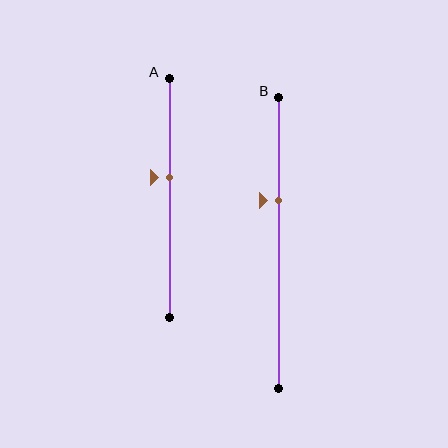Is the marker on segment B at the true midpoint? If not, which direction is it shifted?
No, the marker on segment B is shifted upward by about 15% of the segment length.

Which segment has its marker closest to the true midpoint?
Segment A has its marker closest to the true midpoint.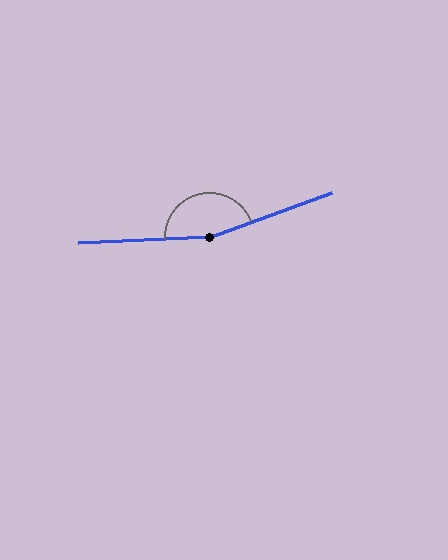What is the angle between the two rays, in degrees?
Approximately 163 degrees.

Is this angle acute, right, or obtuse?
It is obtuse.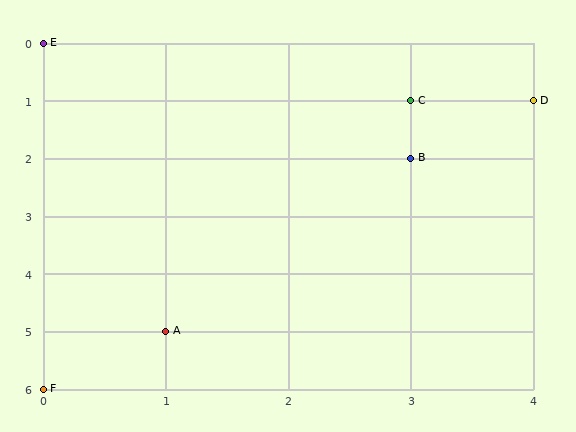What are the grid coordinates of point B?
Point B is at grid coordinates (3, 2).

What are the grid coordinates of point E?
Point E is at grid coordinates (0, 0).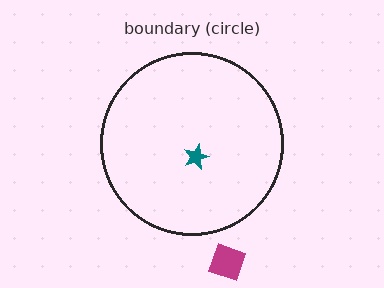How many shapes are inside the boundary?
1 inside, 1 outside.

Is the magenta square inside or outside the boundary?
Outside.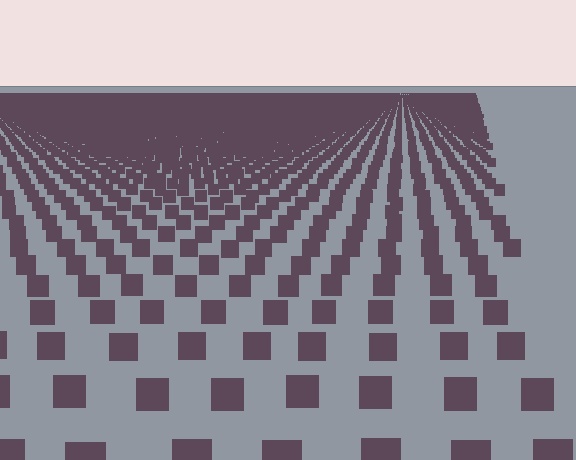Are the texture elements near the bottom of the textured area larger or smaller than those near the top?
Larger. Near the bottom, elements are closer to the viewer and appear at a bigger on-screen size.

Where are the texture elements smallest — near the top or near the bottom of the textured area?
Near the top.